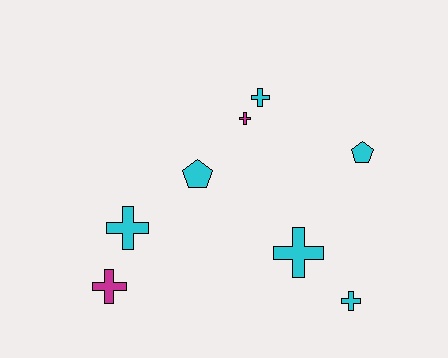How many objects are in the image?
There are 8 objects.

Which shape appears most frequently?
Cross, with 6 objects.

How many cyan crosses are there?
There are 4 cyan crosses.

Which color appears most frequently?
Cyan, with 6 objects.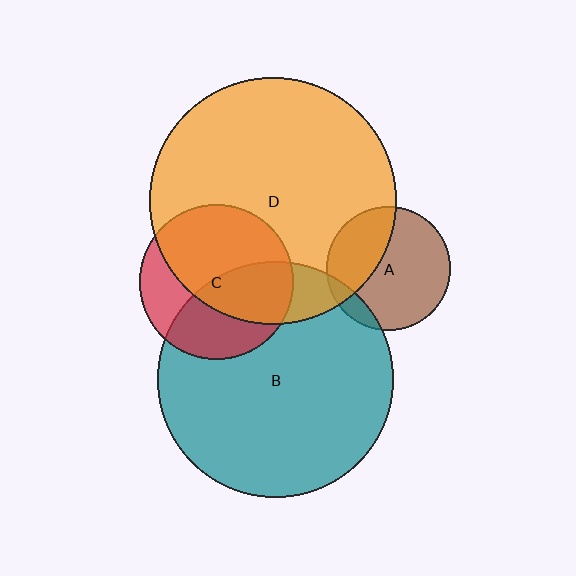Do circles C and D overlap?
Yes.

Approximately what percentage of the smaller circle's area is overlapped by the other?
Approximately 65%.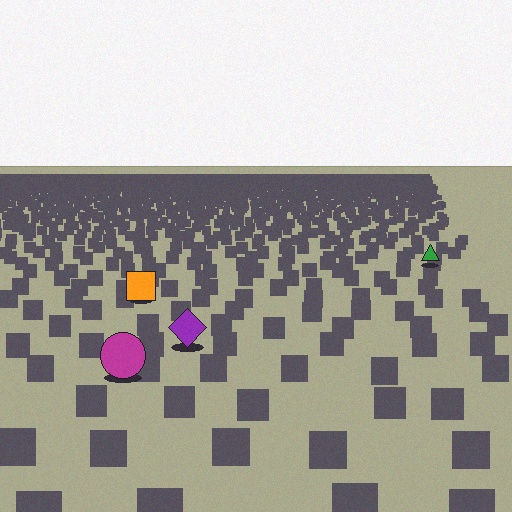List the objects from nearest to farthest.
From nearest to farthest: the magenta circle, the purple diamond, the orange square, the green triangle.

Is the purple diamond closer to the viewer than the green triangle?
Yes. The purple diamond is closer — you can tell from the texture gradient: the ground texture is coarser near it.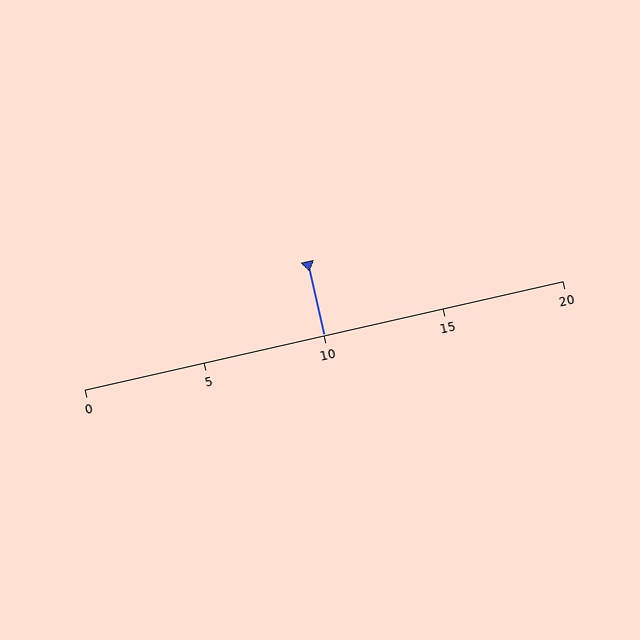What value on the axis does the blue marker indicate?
The marker indicates approximately 10.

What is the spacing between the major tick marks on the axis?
The major ticks are spaced 5 apart.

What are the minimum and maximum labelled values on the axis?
The axis runs from 0 to 20.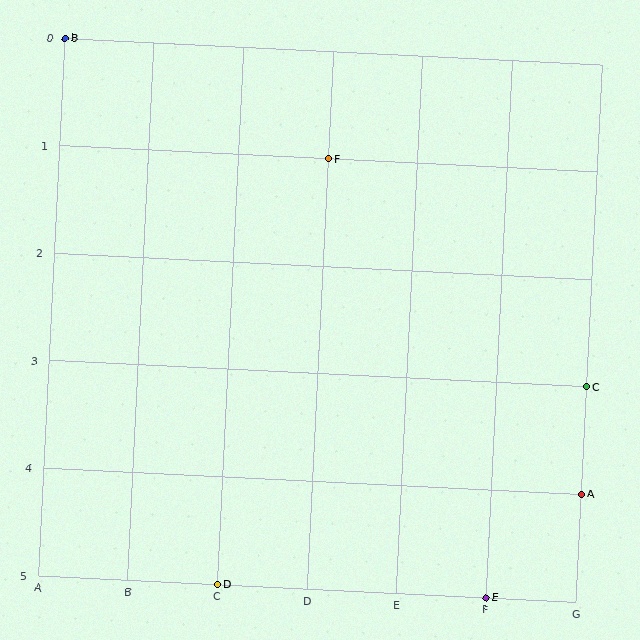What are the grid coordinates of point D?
Point D is at grid coordinates (C, 5).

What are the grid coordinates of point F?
Point F is at grid coordinates (D, 1).